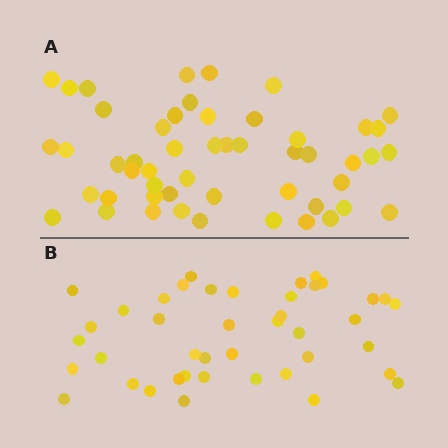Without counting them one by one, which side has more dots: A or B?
Region A (the top region) has more dots.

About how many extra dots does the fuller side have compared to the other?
Region A has roughly 8 or so more dots than region B.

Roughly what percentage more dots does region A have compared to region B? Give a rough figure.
About 20% more.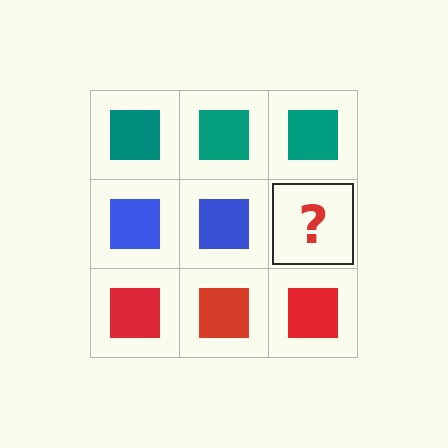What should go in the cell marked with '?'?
The missing cell should contain a blue square.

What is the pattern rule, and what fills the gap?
The rule is that each row has a consistent color. The gap should be filled with a blue square.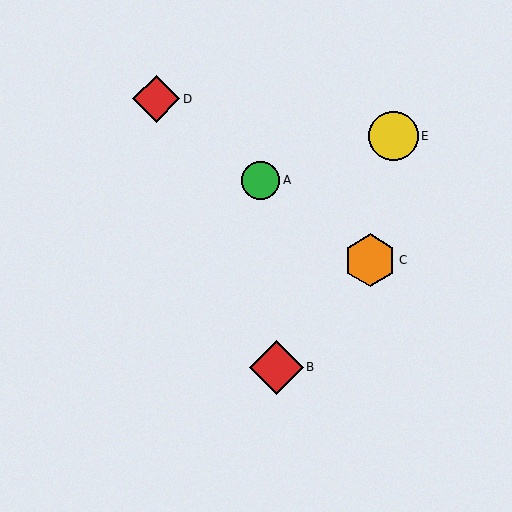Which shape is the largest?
The red diamond (labeled B) is the largest.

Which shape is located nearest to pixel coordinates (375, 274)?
The orange hexagon (labeled C) at (370, 260) is nearest to that location.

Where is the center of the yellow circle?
The center of the yellow circle is at (393, 136).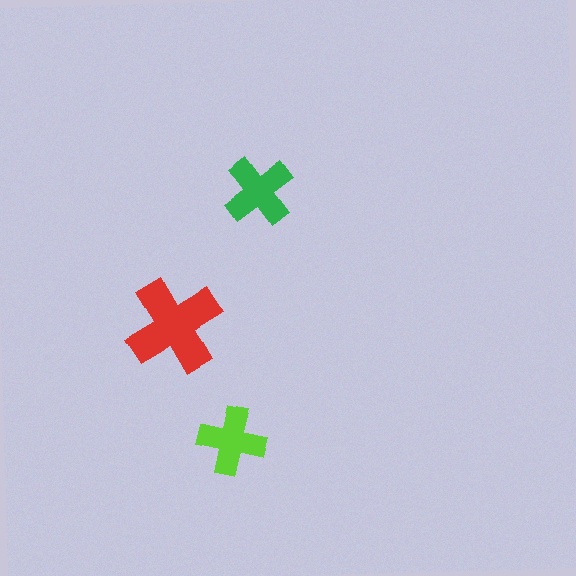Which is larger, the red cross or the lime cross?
The red one.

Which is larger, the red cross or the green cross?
The red one.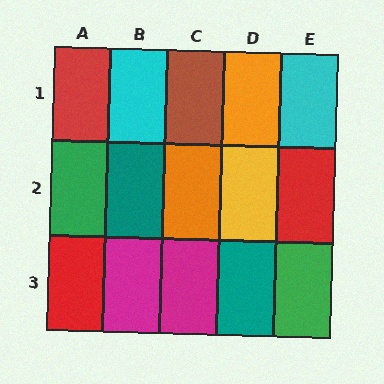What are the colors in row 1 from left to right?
Red, cyan, brown, orange, cyan.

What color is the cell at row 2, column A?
Green.